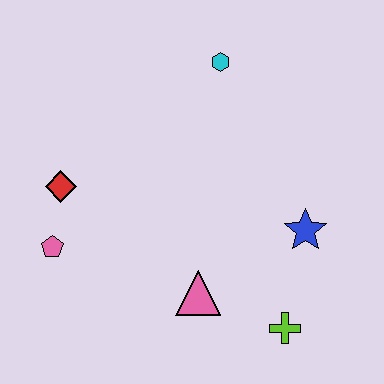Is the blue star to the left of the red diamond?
No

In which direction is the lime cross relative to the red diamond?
The lime cross is to the right of the red diamond.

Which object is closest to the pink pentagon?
The red diamond is closest to the pink pentagon.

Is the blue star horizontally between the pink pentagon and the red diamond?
No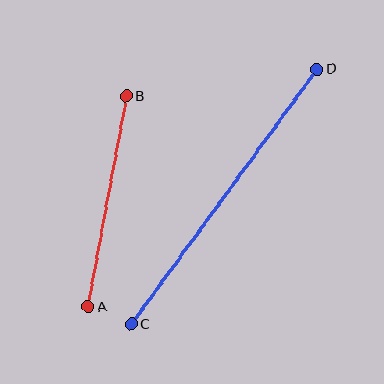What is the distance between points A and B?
The distance is approximately 214 pixels.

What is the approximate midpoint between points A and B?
The midpoint is at approximately (107, 201) pixels.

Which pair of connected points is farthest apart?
Points C and D are farthest apart.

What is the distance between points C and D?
The distance is approximately 315 pixels.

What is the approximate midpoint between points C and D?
The midpoint is at approximately (224, 197) pixels.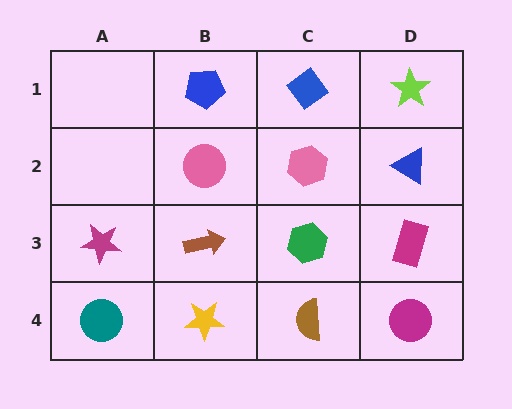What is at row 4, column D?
A magenta circle.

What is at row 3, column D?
A magenta rectangle.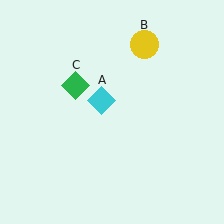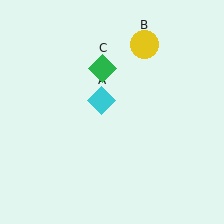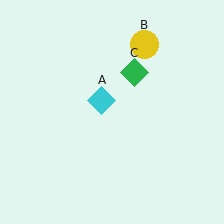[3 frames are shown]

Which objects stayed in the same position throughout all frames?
Cyan diamond (object A) and yellow circle (object B) remained stationary.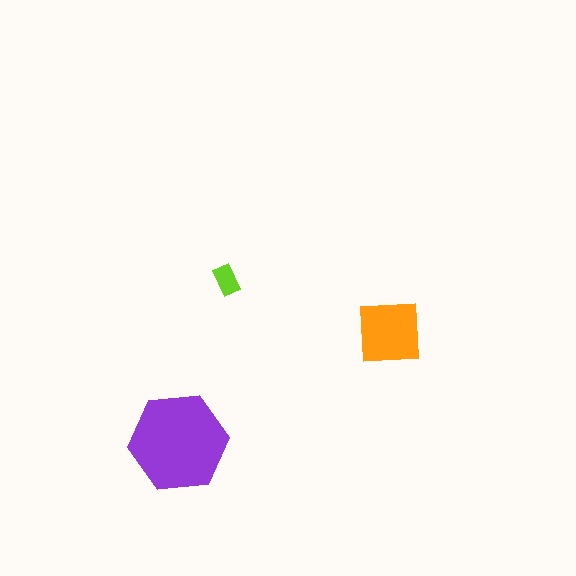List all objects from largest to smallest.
The purple hexagon, the orange square, the lime rectangle.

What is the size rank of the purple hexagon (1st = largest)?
1st.